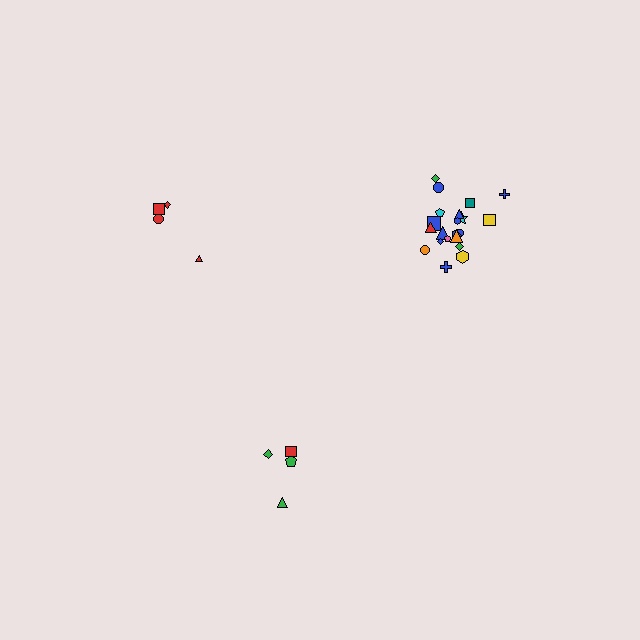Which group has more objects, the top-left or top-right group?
The top-right group.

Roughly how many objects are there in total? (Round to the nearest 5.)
Roughly 30 objects in total.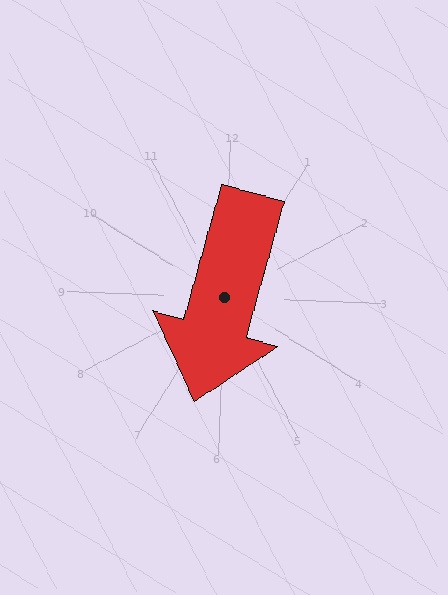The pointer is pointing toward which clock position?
Roughly 6 o'clock.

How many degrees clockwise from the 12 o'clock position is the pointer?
Approximately 194 degrees.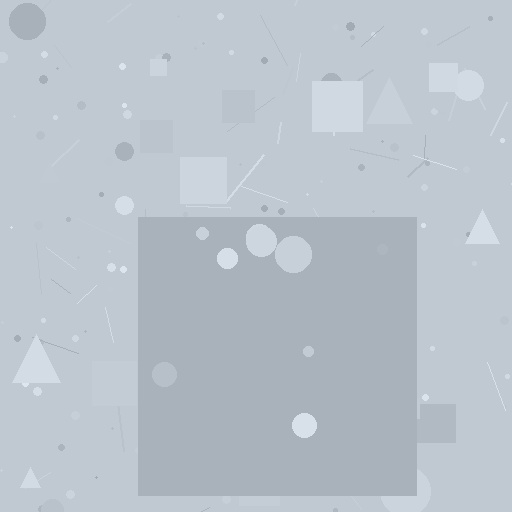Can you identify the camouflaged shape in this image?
The camouflaged shape is a square.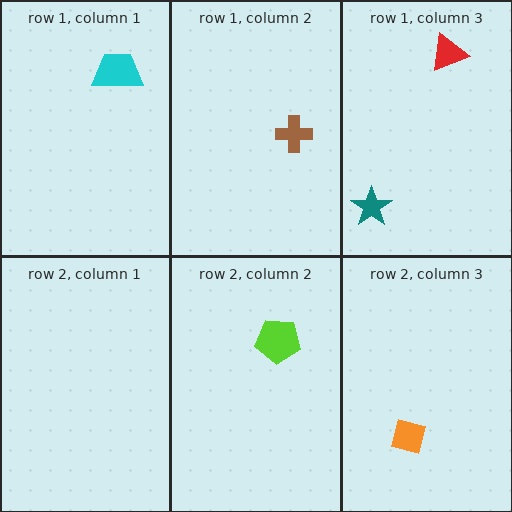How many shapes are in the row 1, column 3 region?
2.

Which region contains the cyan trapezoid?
The row 1, column 1 region.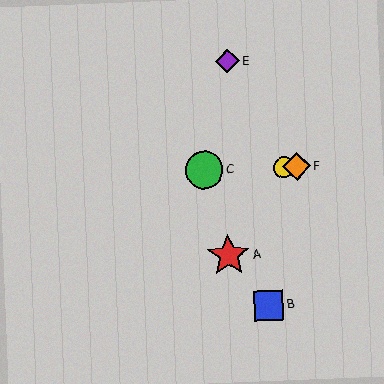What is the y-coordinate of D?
Object D is at y≈167.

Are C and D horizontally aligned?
Yes, both are at y≈170.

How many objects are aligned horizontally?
3 objects (C, D, F) are aligned horizontally.